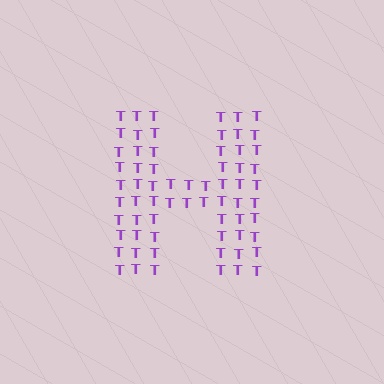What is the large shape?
The large shape is the letter H.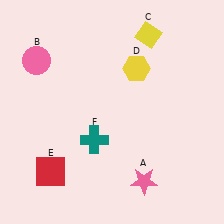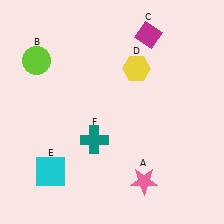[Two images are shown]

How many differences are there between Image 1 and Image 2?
There are 3 differences between the two images.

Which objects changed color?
B changed from pink to lime. C changed from yellow to magenta. E changed from red to cyan.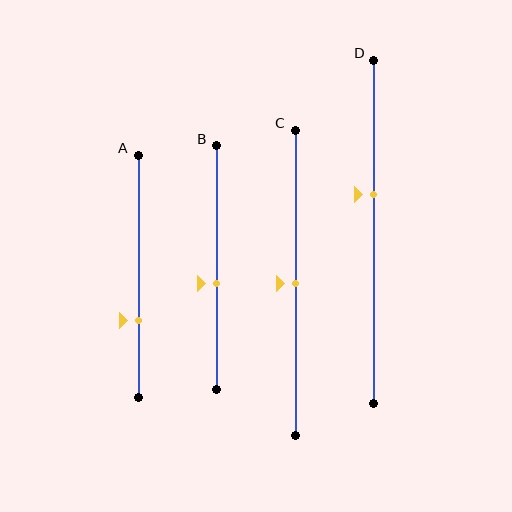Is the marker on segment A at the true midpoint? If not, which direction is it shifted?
No, the marker on segment A is shifted downward by about 18% of the segment length.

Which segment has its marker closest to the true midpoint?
Segment C has its marker closest to the true midpoint.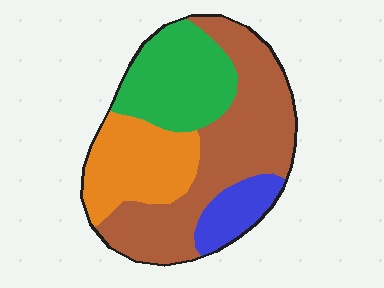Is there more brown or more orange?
Brown.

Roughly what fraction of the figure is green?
Green covers roughly 25% of the figure.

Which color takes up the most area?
Brown, at roughly 45%.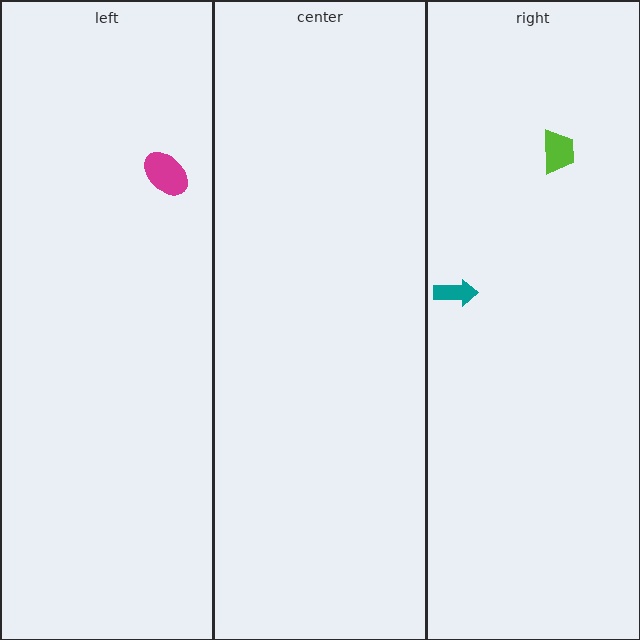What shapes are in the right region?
The lime trapezoid, the teal arrow.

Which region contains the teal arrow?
The right region.